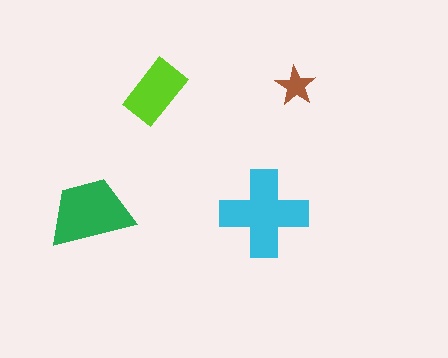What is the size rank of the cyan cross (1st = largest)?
1st.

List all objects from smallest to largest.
The brown star, the lime rectangle, the green trapezoid, the cyan cross.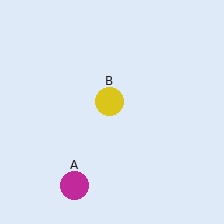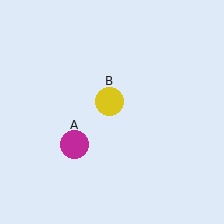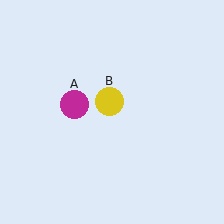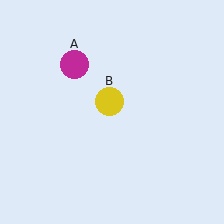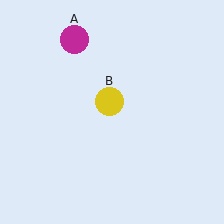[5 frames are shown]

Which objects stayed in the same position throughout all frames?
Yellow circle (object B) remained stationary.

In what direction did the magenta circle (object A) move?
The magenta circle (object A) moved up.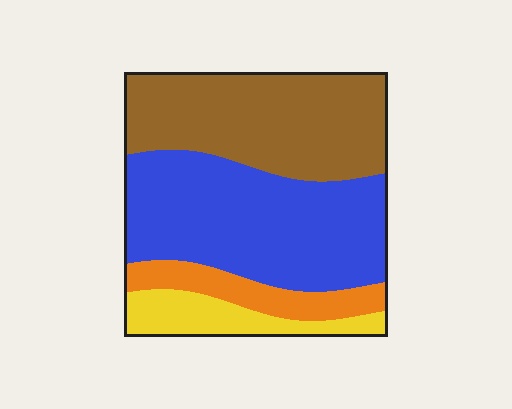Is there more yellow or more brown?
Brown.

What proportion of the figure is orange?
Orange takes up less than a sixth of the figure.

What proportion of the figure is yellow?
Yellow takes up less than a quarter of the figure.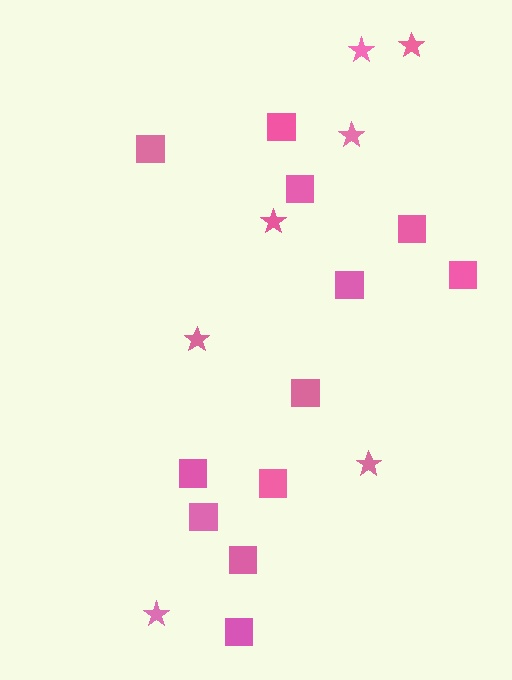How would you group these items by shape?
There are 2 groups: one group of stars (7) and one group of squares (12).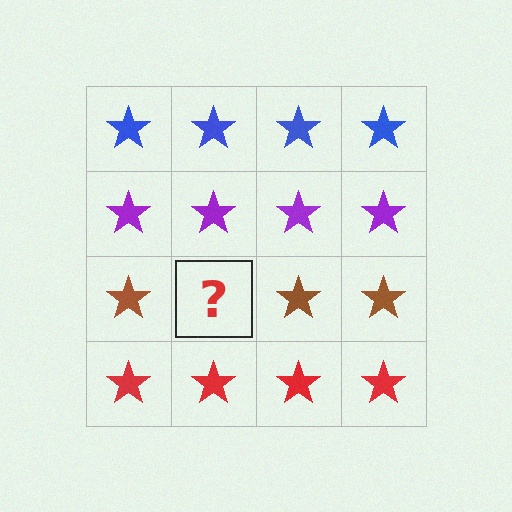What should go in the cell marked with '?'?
The missing cell should contain a brown star.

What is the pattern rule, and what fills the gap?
The rule is that each row has a consistent color. The gap should be filled with a brown star.